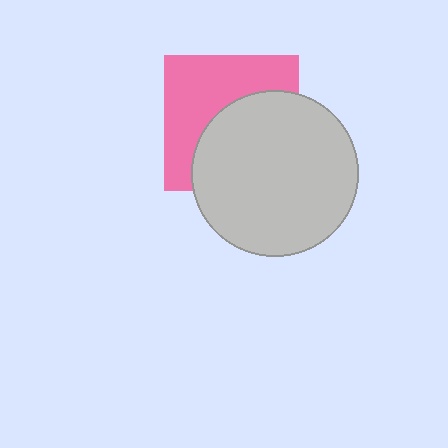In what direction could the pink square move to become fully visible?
The pink square could move toward the upper-left. That would shift it out from behind the light gray circle entirely.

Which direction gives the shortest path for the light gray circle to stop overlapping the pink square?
Moving toward the lower-right gives the shortest separation.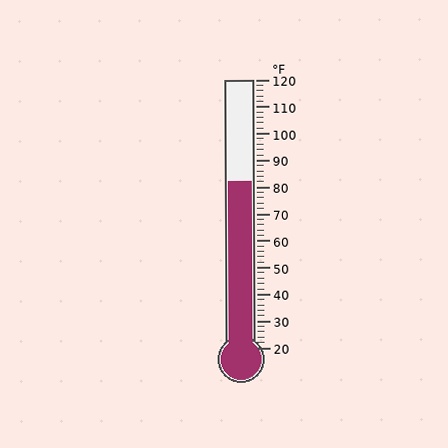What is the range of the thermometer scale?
The thermometer scale ranges from 20°F to 120°F.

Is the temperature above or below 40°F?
The temperature is above 40°F.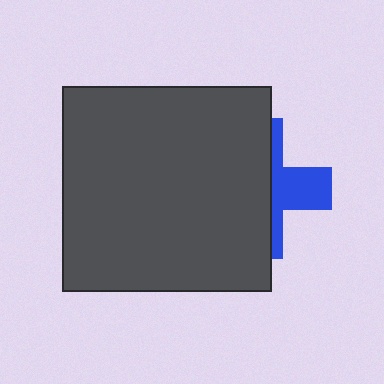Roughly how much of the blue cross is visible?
A small part of it is visible (roughly 36%).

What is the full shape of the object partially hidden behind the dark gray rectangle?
The partially hidden object is a blue cross.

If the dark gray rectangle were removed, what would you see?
You would see the complete blue cross.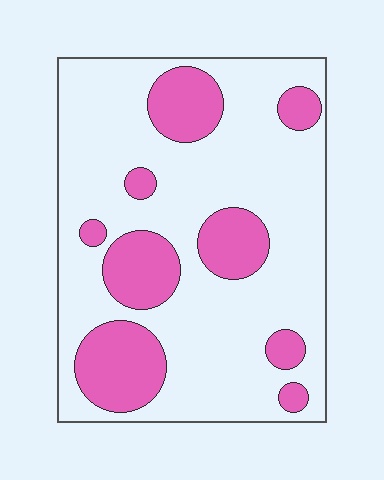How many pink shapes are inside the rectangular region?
9.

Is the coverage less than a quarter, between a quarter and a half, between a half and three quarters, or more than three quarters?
Between a quarter and a half.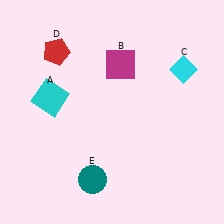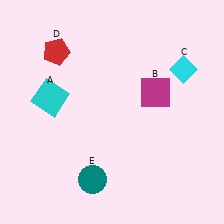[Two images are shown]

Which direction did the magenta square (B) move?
The magenta square (B) moved right.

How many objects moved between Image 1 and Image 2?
1 object moved between the two images.